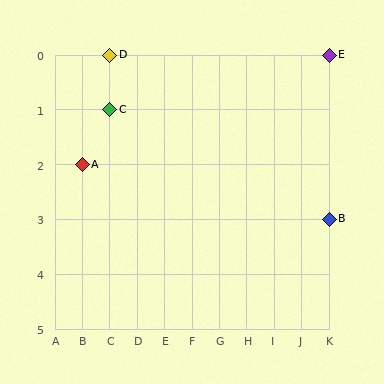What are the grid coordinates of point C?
Point C is at grid coordinates (C, 1).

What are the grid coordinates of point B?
Point B is at grid coordinates (K, 3).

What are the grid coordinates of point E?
Point E is at grid coordinates (K, 0).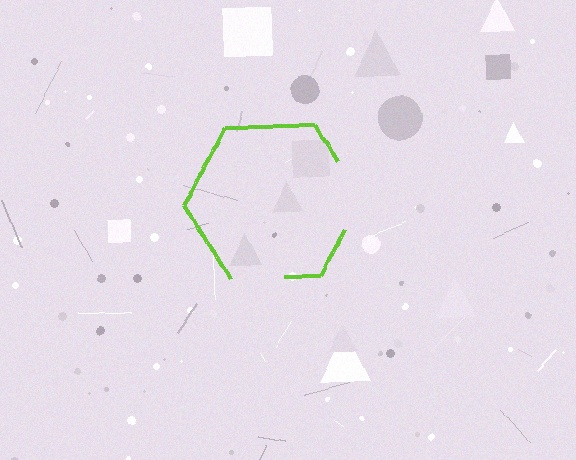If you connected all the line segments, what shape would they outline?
They would outline a hexagon.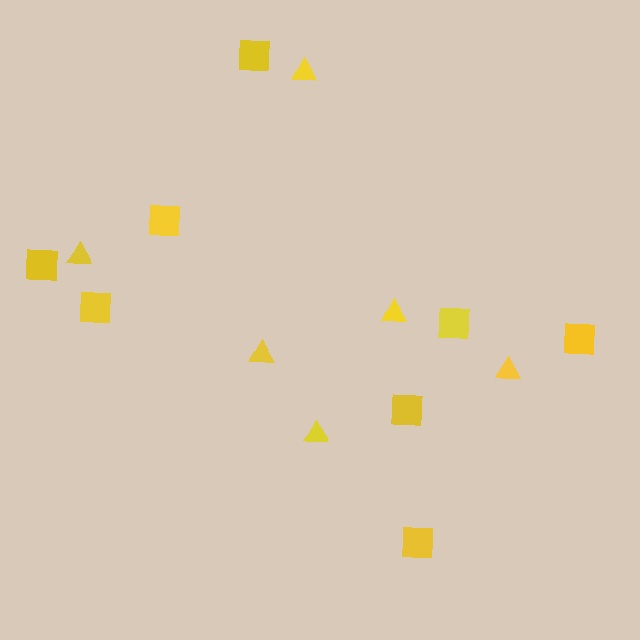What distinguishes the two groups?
There are 2 groups: one group of triangles (6) and one group of squares (8).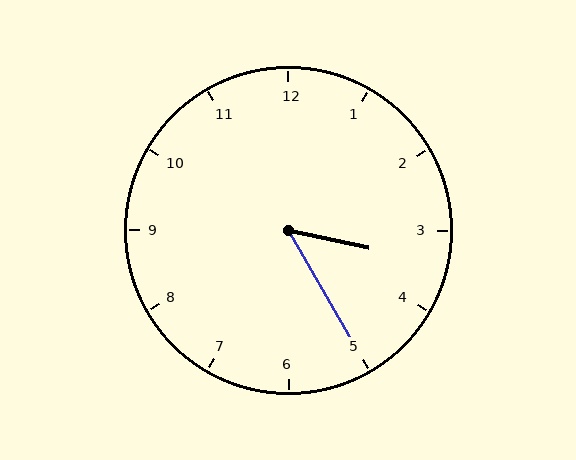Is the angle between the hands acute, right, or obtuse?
It is acute.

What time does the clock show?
3:25.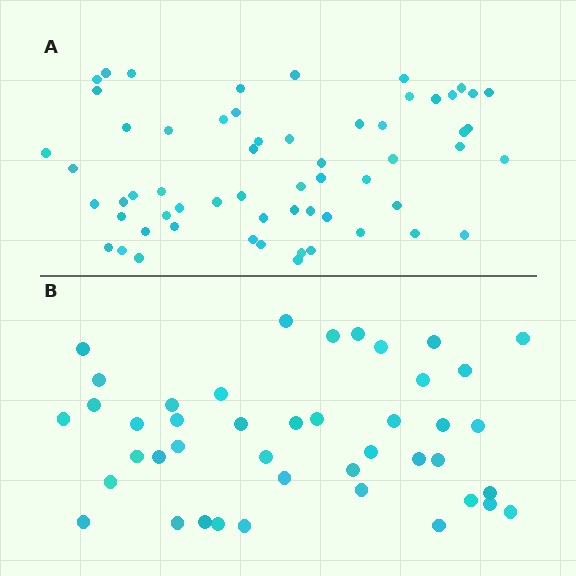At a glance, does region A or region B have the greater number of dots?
Region A (the top region) has more dots.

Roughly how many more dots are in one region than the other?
Region A has approximately 15 more dots than region B.